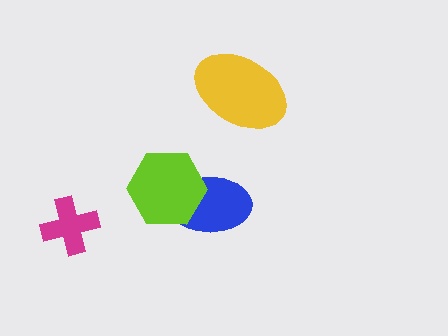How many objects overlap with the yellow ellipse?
0 objects overlap with the yellow ellipse.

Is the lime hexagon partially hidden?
No, no other shape covers it.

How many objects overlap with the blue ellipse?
1 object overlaps with the blue ellipse.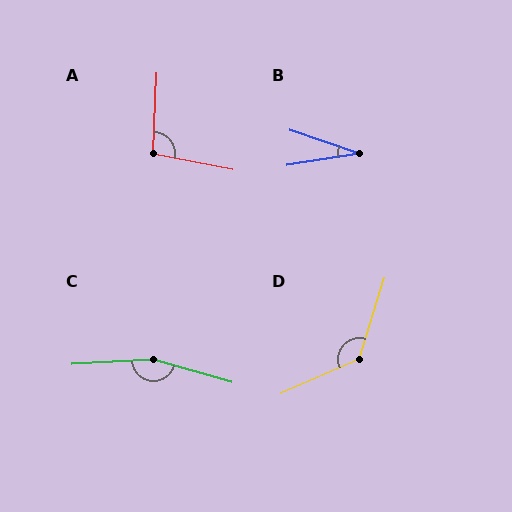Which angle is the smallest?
B, at approximately 27 degrees.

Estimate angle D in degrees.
Approximately 131 degrees.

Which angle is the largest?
C, at approximately 161 degrees.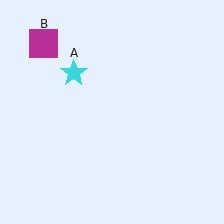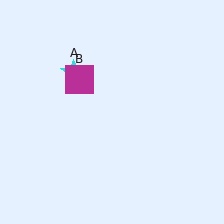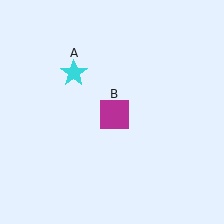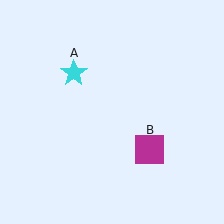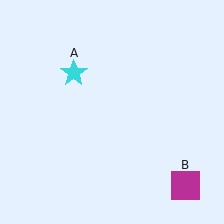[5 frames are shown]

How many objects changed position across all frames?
1 object changed position: magenta square (object B).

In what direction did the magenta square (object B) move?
The magenta square (object B) moved down and to the right.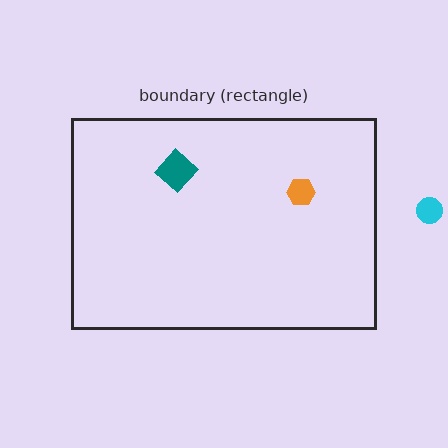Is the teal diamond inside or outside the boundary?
Inside.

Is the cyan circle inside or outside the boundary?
Outside.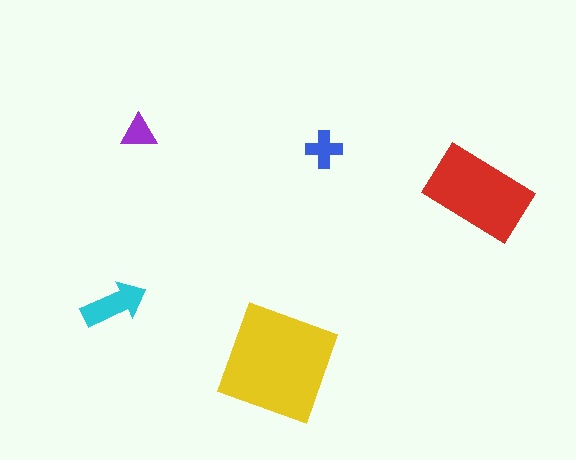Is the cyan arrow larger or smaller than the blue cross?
Larger.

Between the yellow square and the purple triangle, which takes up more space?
The yellow square.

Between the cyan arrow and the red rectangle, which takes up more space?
The red rectangle.